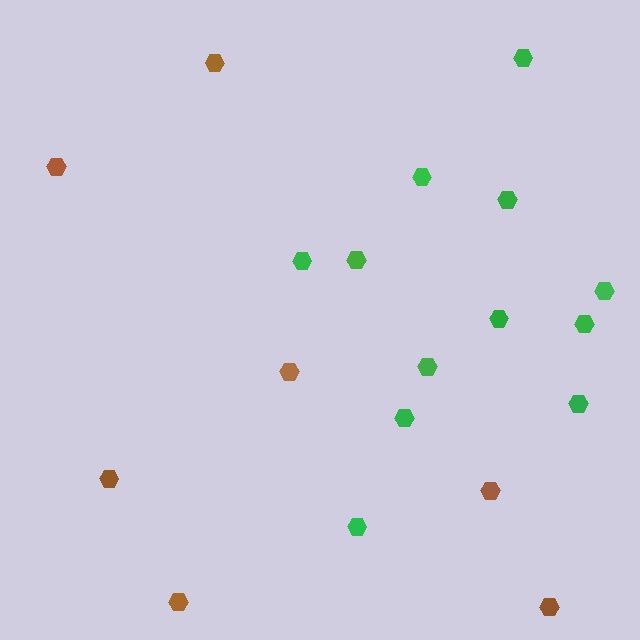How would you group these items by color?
There are 2 groups: one group of brown hexagons (7) and one group of green hexagons (12).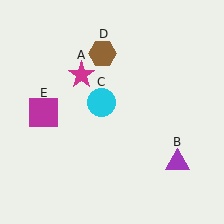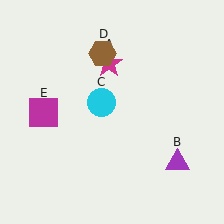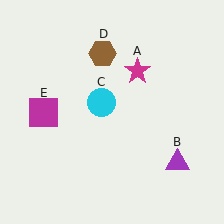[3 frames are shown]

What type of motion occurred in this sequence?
The magenta star (object A) rotated clockwise around the center of the scene.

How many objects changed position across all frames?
1 object changed position: magenta star (object A).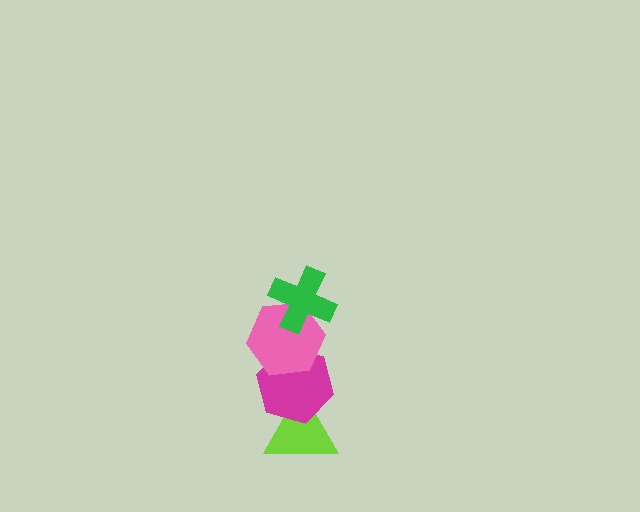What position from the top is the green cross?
The green cross is 1st from the top.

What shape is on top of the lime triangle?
The magenta hexagon is on top of the lime triangle.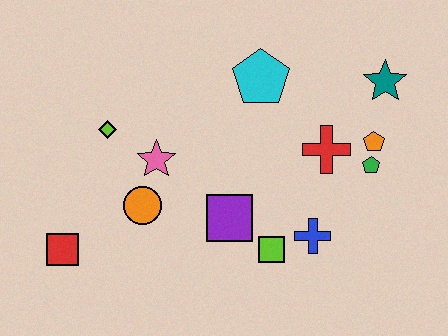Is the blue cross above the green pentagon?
No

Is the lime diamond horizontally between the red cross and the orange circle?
No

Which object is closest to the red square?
The orange circle is closest to the red square.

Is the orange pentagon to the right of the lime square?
Yes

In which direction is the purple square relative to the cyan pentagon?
The purple square is below the cyan pentagon.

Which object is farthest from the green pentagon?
The red square is farthest from the green pentagon.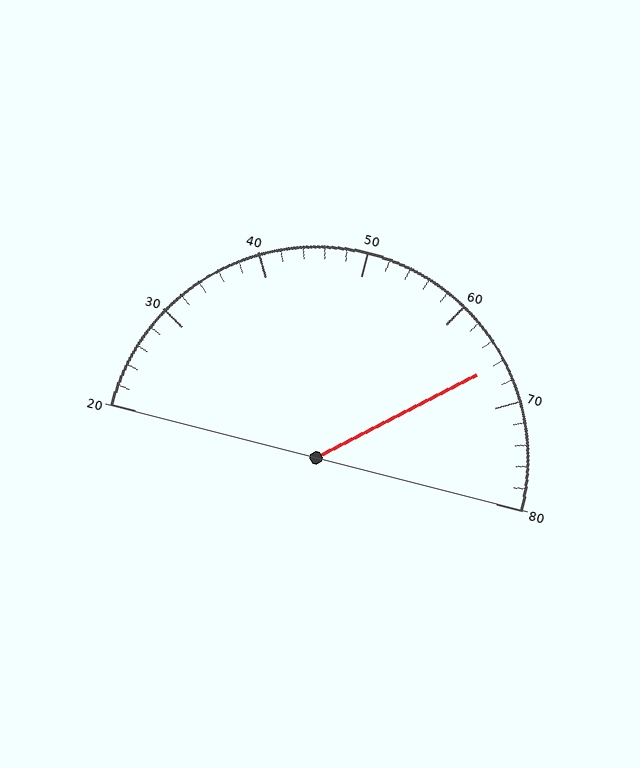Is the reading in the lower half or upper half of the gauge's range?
The reading is in the upper half of the range (20 to 80).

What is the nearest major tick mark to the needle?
The nearest major tick mark is 70.